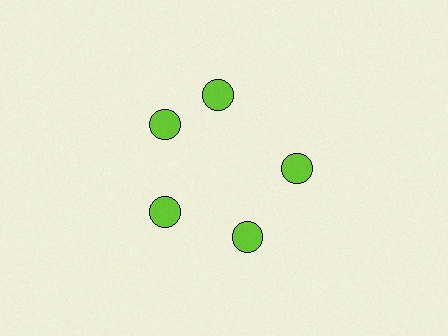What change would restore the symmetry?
The symmetry would be restored by rotating it back into even spacing with its neighbors so that all 5 circles sit at equal angles and equal distance from the center.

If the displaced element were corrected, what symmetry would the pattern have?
It would have 5-fold rotational symmetry — the pattern would map onto itself every 72 degrees.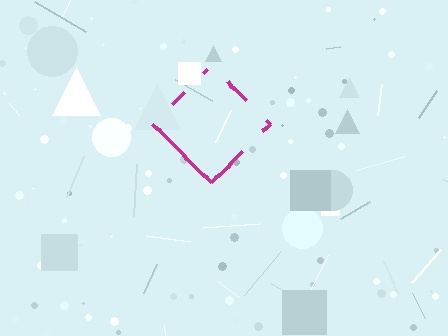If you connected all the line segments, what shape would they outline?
They would outline a diamond.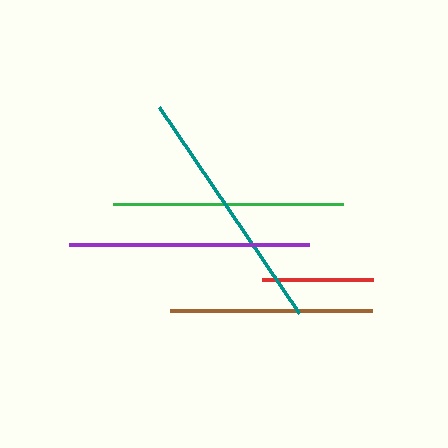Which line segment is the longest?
The teal line is the longest at approximately 249 pixels.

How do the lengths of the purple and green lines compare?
The purple and green lines are approximately the same length.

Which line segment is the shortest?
The red line is the shortest at approximately 111 pixels.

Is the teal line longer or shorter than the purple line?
The teal line is longer than the purple line.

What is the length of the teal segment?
The teal segment is approximately 249 pixels long.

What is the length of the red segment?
The red segment is approximately 111 pixels long.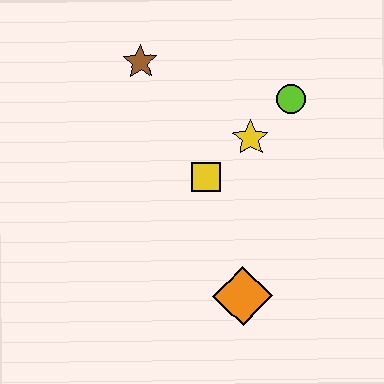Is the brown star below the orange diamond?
No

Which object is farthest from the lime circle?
The orange diamond is farthest from the lime circle.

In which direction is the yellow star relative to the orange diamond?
The yellow star is above the orange diamond.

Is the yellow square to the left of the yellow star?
Yes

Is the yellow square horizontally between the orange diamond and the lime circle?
No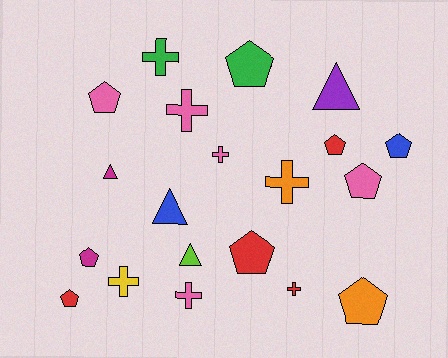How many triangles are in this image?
There are 4 triangles.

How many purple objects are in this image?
There is 1 purple object.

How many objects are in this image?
There are 20 objects.